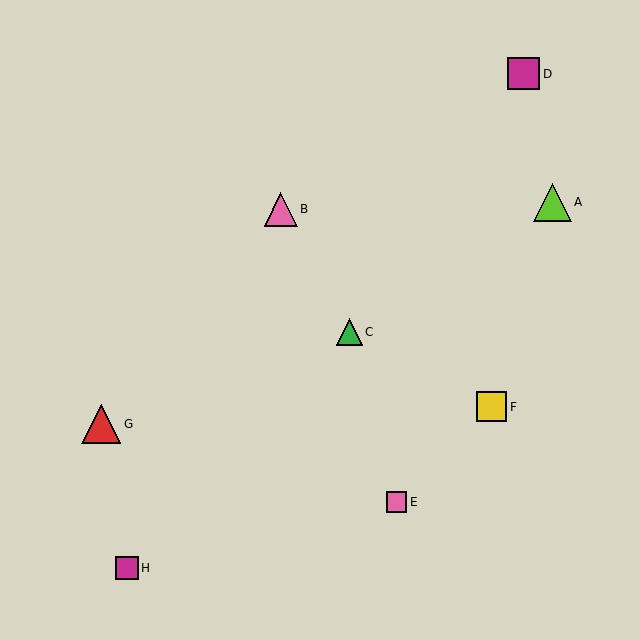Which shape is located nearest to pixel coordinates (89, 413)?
The red triangle (labeled G) at (101, 424) is nearest to that location.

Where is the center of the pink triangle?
The center of the pink triangle is at (281, 209).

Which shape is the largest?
The red triangle (labeled G) is the largest.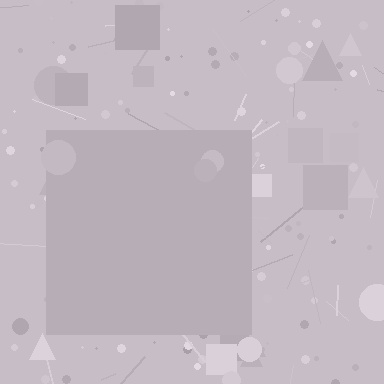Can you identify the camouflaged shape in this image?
The camouflaged shape is a square.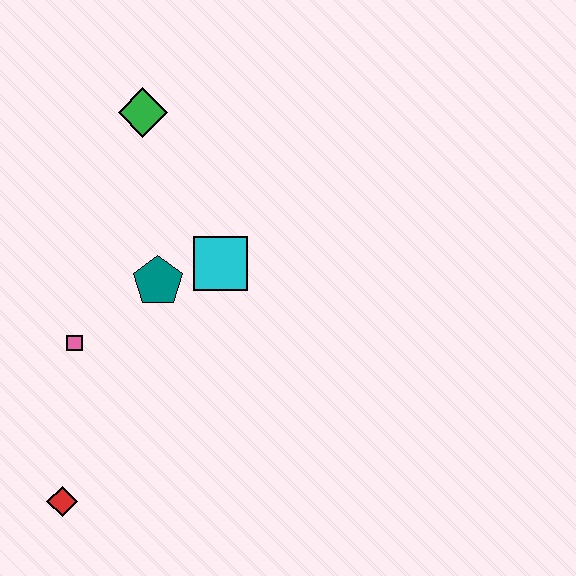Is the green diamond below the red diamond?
No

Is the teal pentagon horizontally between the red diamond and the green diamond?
No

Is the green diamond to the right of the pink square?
Yes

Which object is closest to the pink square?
The teal pentagon is closest to the pink square.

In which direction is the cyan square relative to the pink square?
The cyan square is to the right of the pink square.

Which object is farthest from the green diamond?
The red diamond is farthest from the green diamond.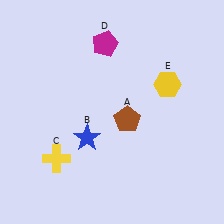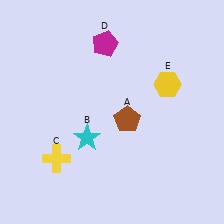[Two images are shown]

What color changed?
The star (B) changed from blue in Image 1 to cyan in Image 2.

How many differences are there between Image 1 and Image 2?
There is 1 difference between the two images.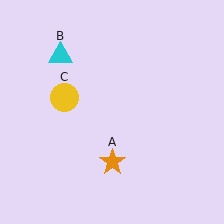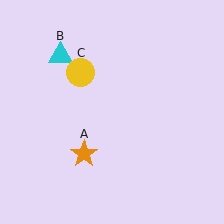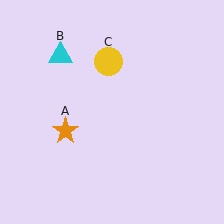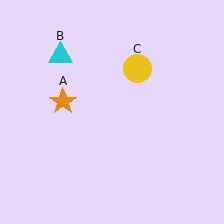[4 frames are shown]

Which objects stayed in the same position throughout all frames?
Cyan triangle (object B) remained stationary.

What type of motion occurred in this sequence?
The orange star (object A), yellow circle (object C) rotated clockwise around the center of the scene.